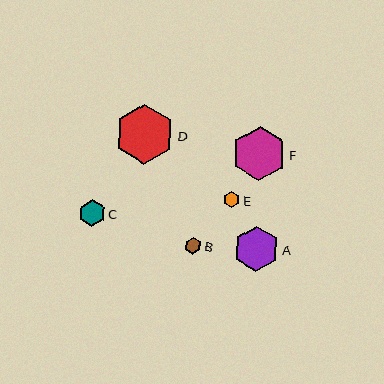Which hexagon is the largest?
Hexagon D is the largest with a size of approximately 60 pixels.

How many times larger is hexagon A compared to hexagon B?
Hexagon A is approximately 2.7 times the size of hexagon B.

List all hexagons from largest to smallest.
From largest to smallest: D, F, A, C, B, E.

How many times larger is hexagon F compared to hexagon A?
Hexagon F is approximately 1.2 times the size of hexagon A.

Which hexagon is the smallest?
Hexagon E is the smallest with a size of approximately 16 pixels.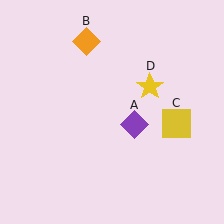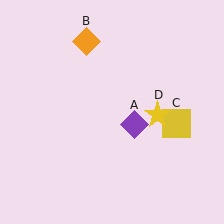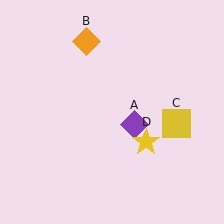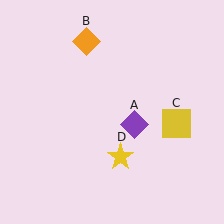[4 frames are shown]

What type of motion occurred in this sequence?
The yellow star (object D) rotated clockwise around the center of the scene.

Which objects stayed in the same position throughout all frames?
Purple diamond (object A) and orange diamond (object B) and yellow square (object C) remained stationary.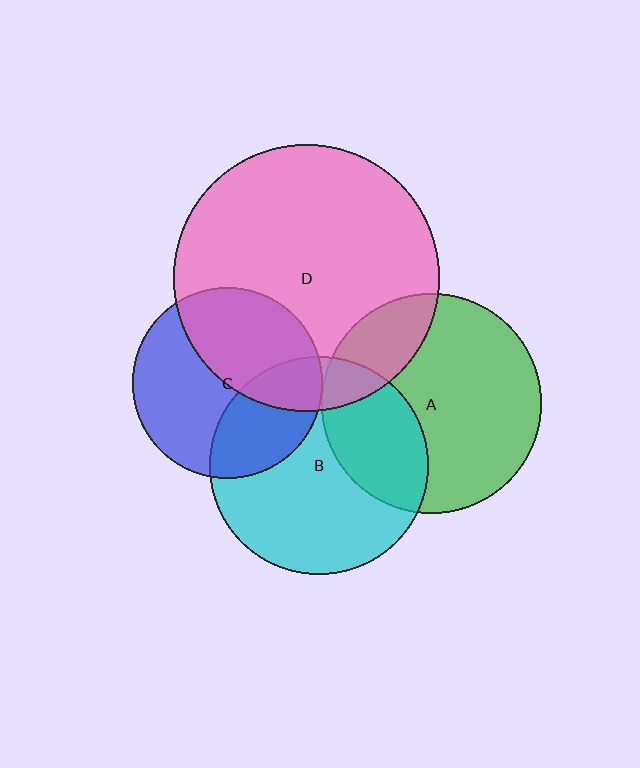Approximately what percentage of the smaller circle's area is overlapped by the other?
Approximately 5%.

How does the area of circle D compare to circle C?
Approximately 2.0 times.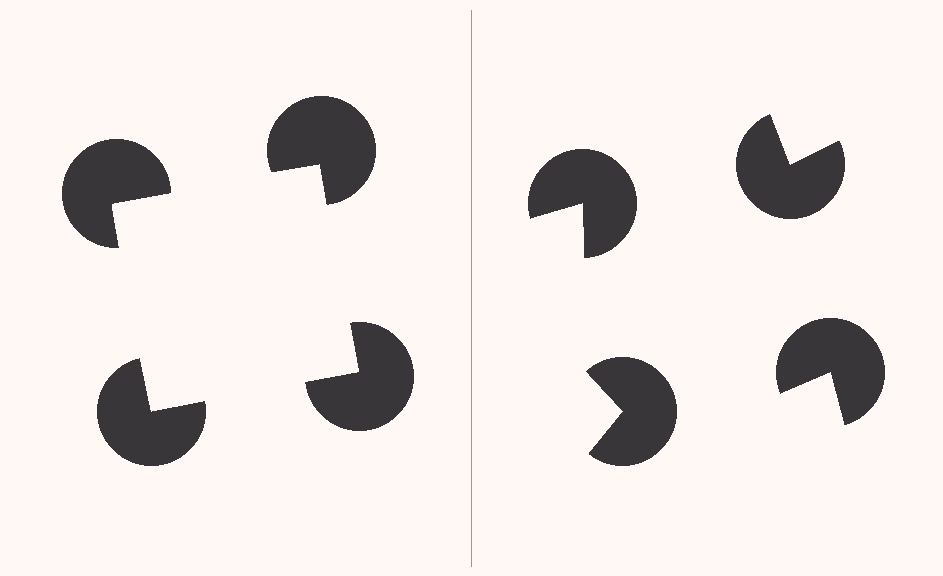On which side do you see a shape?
An illusory square appears on the left side. On the right side the wedge cuts are rotated, so no coherent shape forms.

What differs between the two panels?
The pac-man discs are positioned identically on both sides; only the wedge orientations differ. On the left they align to a square; on the right they are misaligned.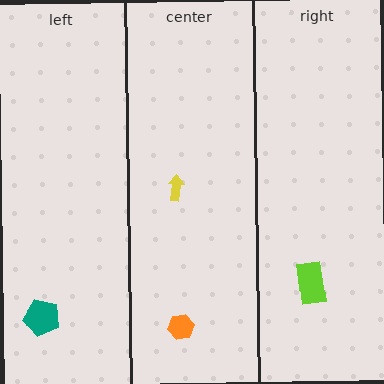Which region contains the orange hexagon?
The center region.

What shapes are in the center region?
The yellow arrow, the orange hexagon.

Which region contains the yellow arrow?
The center region.